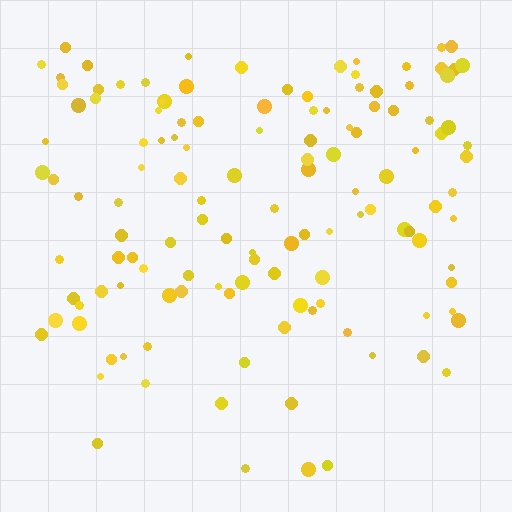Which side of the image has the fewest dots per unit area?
The bottom.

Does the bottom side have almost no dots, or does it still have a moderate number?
Still a moderate number, just noticeably fewer than the top.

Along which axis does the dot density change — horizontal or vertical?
Vertical.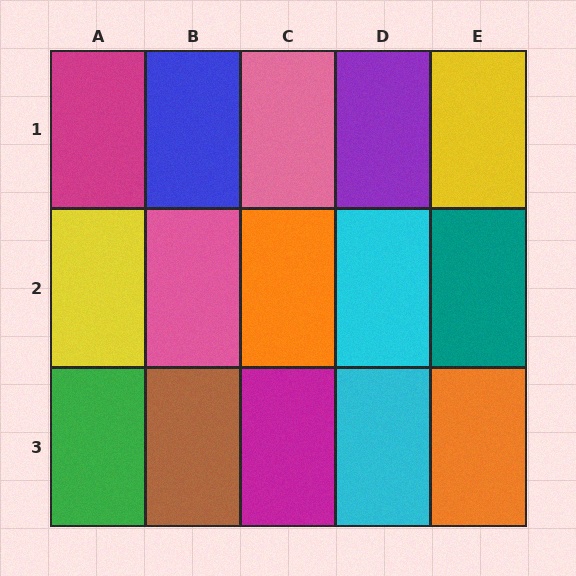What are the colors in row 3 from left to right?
Green, brown, magenta, cyan, orange.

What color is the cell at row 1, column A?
Magenta.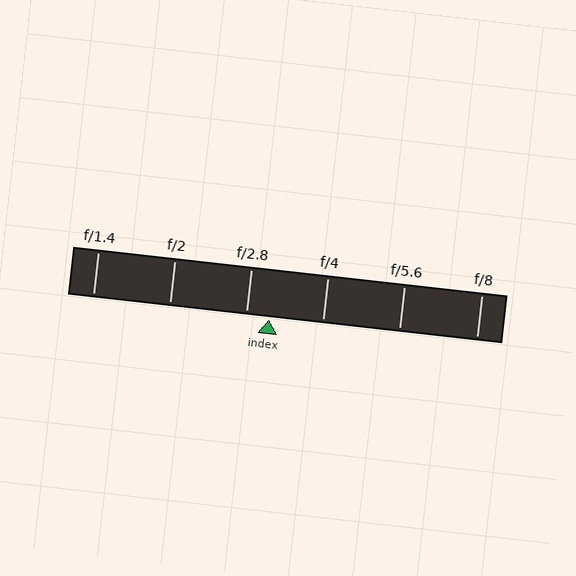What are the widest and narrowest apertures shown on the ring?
The widest aperture shown is f/1.4 and the narrowest is f/8.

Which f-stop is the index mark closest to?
The index mark is closest to f/2.8.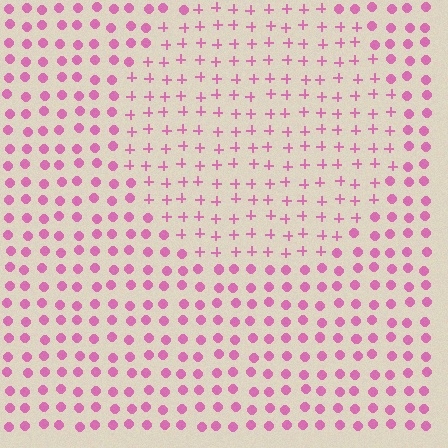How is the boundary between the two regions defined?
The boundary is defined by a change in element shape: plus signs inside vs. circles outside. All elements share the same color and spacing.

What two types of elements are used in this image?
The image uses plus signs inside the circle region and circles outside it.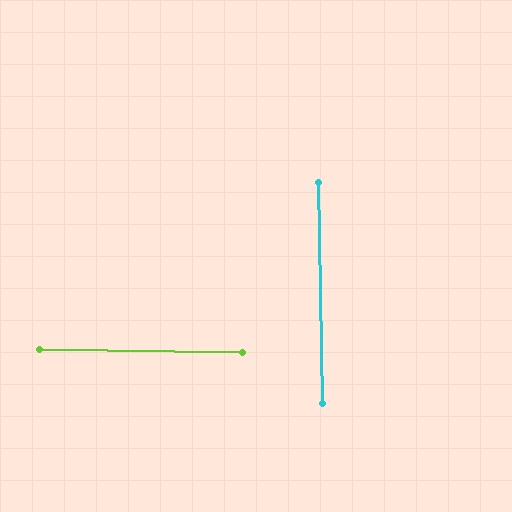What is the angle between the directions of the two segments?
Approximately 88 degrees.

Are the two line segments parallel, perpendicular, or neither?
Perpendicular — they meet at approximately 88°.